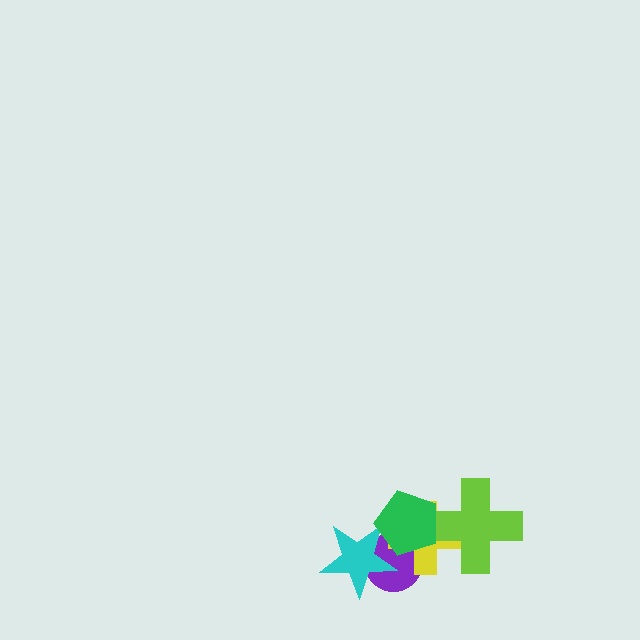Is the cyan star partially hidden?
Yes, it is partially covered by another shape.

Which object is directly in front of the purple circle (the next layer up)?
The yellow cross is directly in front of the purple circle.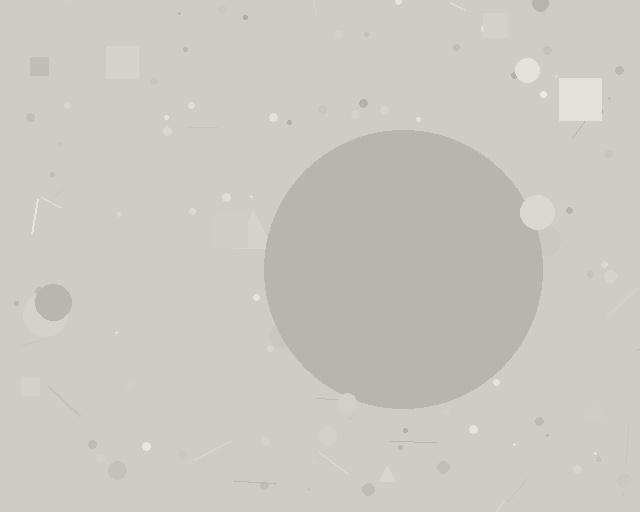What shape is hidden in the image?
A circle is hidden in the image.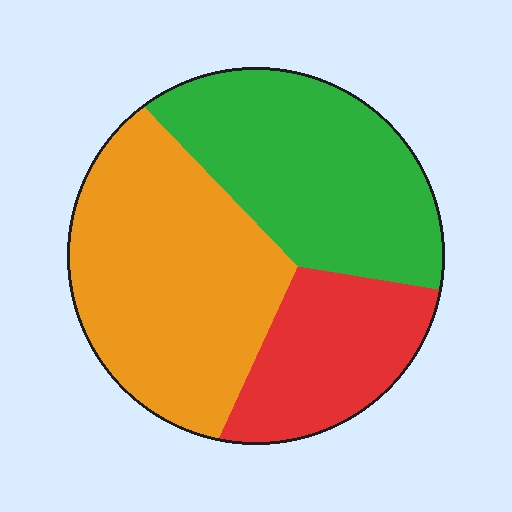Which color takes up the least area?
Red, at roughly 20%.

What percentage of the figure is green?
Green covers 36% of the figure.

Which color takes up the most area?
Orange, at roughly 40%.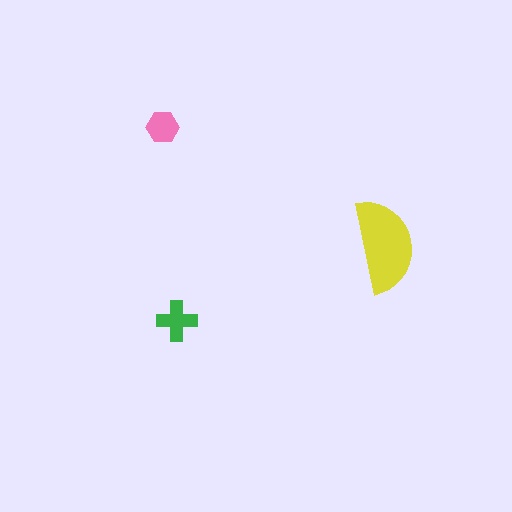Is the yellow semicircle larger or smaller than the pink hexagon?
Larger.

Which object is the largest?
The yellow semicircle.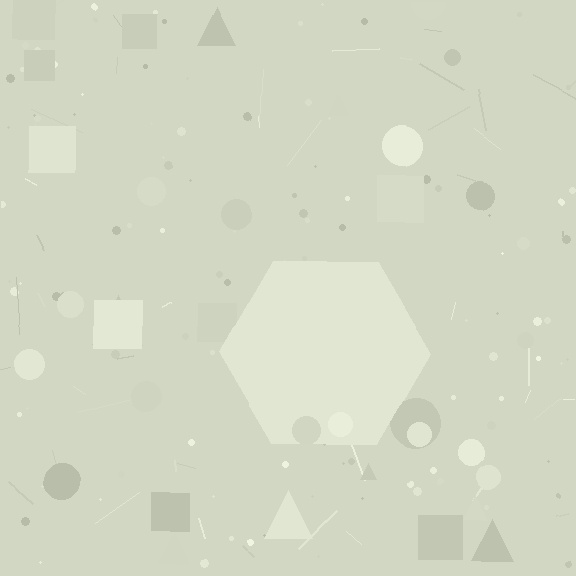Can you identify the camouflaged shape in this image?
The camouflaged shape is a hexagon.